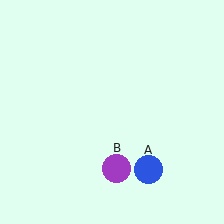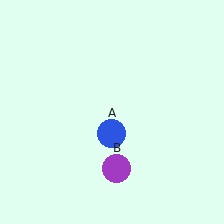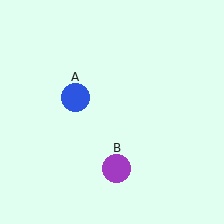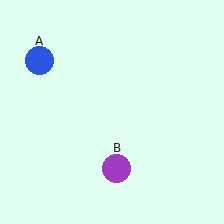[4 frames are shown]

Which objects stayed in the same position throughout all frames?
Purple circle (object B) remained stationary.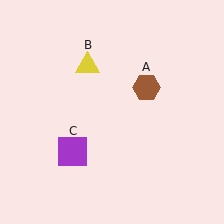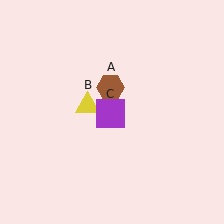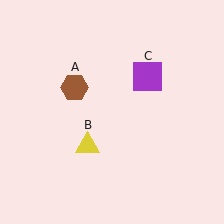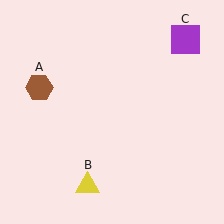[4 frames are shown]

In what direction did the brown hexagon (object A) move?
The brown hexagon (object A) moved left.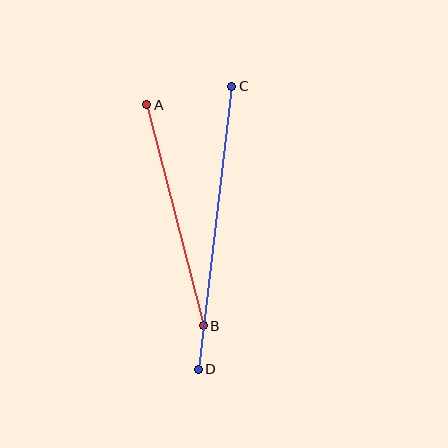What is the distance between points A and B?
The distance is approximately 228 pixels.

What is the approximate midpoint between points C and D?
The midpoint is at approximately (215, 228) pixels.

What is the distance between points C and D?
The distance is approximately 285 pixels.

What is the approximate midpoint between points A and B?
The midpoint is at approximately (175, 215) pixels.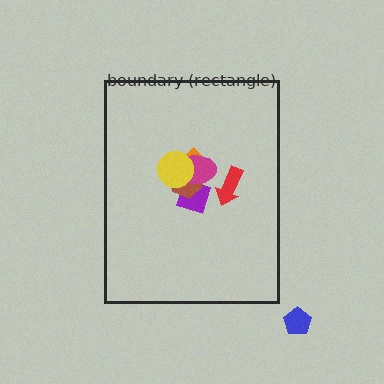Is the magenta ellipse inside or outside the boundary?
Inside.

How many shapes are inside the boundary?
6 inside, 1 outside.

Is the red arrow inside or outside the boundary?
Inside.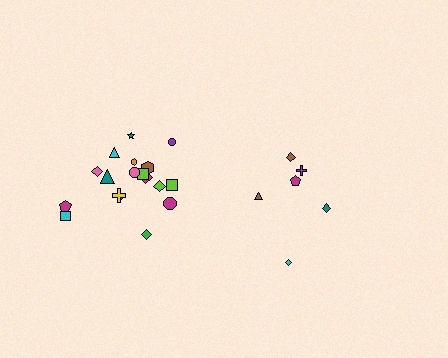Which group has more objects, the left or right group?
The left group.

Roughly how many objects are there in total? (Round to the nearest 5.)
Roughly 25 objects in total.